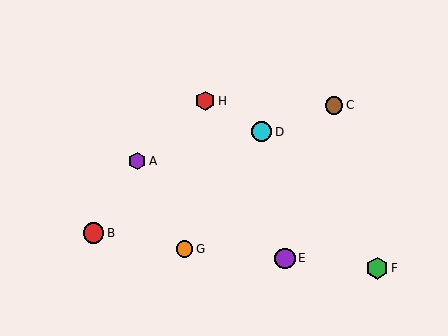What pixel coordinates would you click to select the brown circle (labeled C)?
Click at (334, 105) to select the brown circle C.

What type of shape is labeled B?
Shape B is a red circle.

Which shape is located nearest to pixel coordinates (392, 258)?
The green hexagon (labeled F) at (377, 268) is nearest to that location.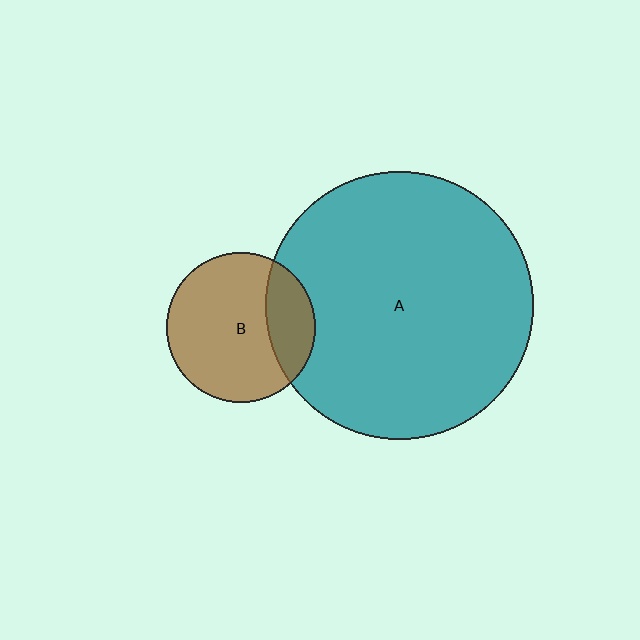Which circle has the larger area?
Circle A (teal).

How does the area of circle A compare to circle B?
Approximately 3.2 times.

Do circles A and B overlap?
Yes.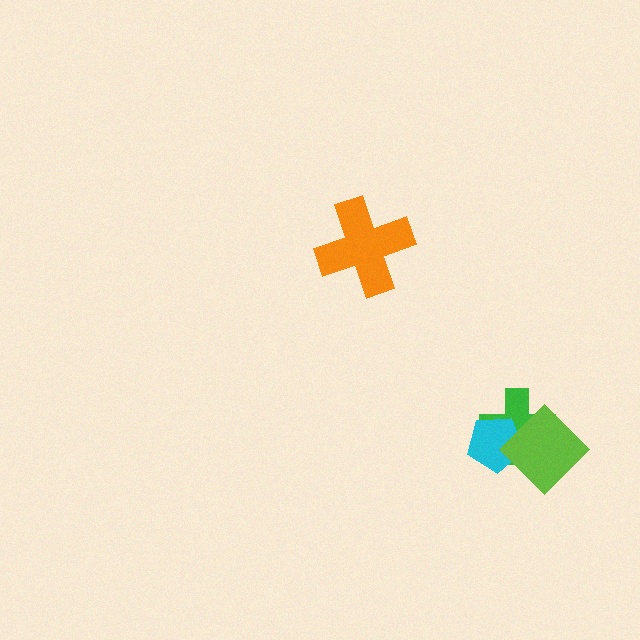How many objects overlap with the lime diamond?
2 objects overlap with the lime diamond.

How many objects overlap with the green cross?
2 objects overlap with the green cross.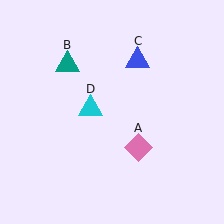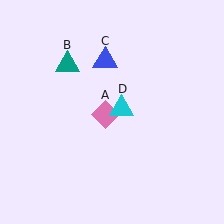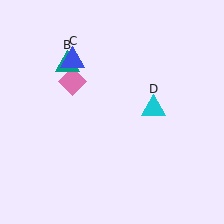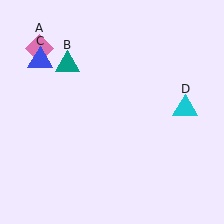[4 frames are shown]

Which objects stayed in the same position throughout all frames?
Teal triangle (object B) remained stationary.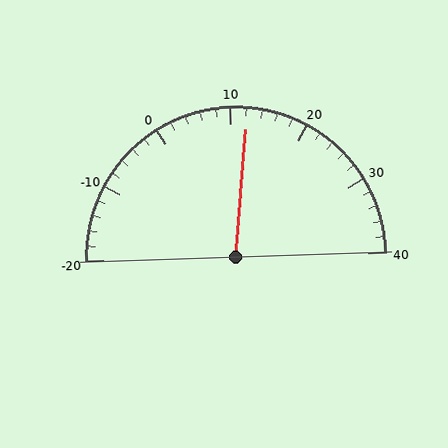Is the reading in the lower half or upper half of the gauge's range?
The reading is in the upper half of the range (-20 to 40).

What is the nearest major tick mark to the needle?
The nearest major tick mark is 10.